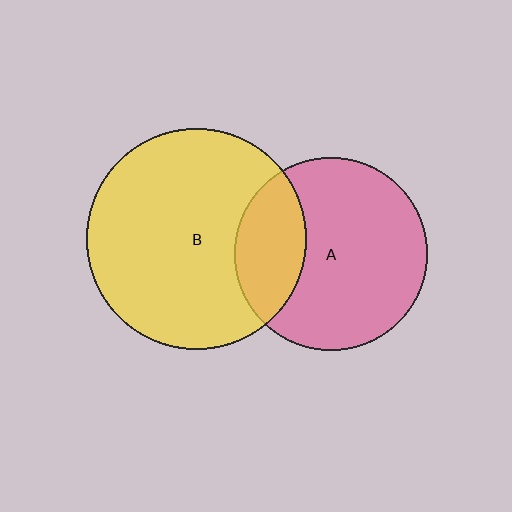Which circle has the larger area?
Circle B (yellow).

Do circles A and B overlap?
Yes.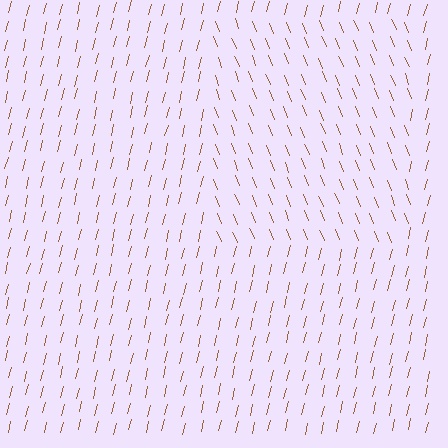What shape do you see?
I see a rectangle.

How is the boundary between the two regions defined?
The boundary is defined purely by a change in line orientation (approximately 36 degrees difference). All lines are the same color and thickness.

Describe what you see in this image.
The image is filled with small brown line segments. A rectangle region in the image has lines oriented differently from the surrounding lines, creating a visible texture boundary.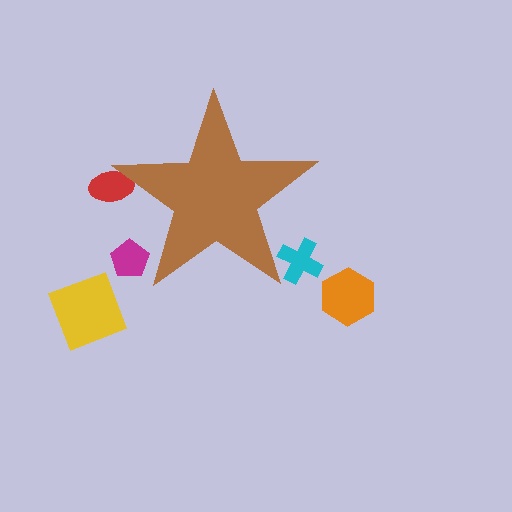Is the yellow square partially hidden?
No, the yellow square is fully visible.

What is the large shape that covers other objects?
A brown star.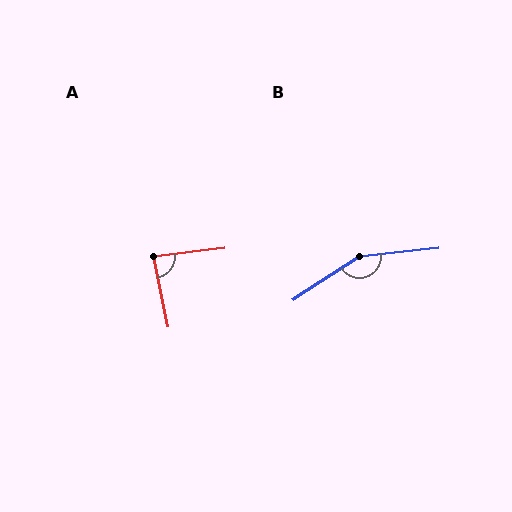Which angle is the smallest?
A, at approximately 85 degrees.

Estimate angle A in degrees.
Approximately 85 degrees.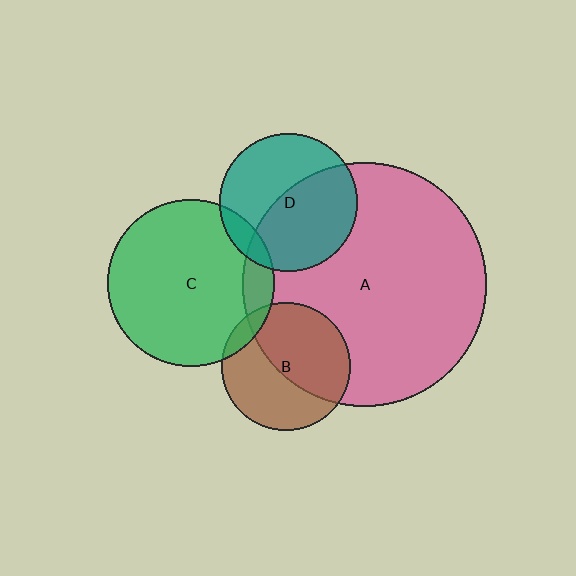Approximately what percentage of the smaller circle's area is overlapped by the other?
Approximately 10%.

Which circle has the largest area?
Circle A (pink).